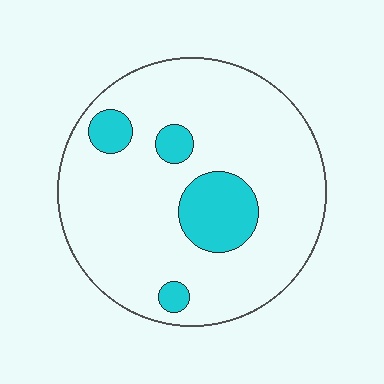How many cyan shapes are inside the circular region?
4.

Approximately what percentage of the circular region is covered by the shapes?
Approximately 15%.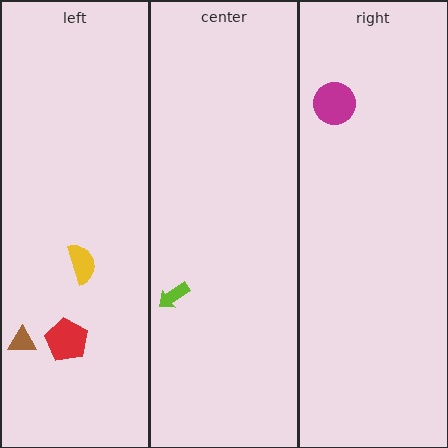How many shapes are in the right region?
1.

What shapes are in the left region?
The yellow semicircle, the brown triangle, the red pentagon.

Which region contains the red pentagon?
The left region.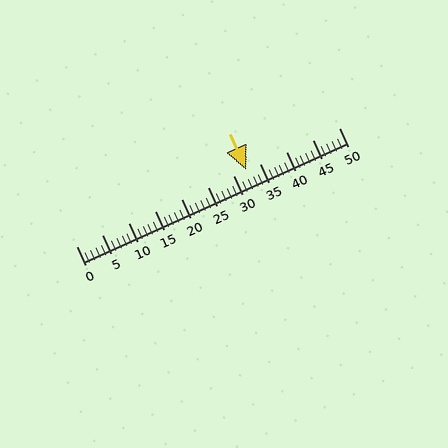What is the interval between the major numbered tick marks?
The major tick marks are spaced 5 units apart.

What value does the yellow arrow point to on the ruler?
The yellow arrow points to approximately 32.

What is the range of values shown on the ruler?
The ruler shows values from 0 to 50.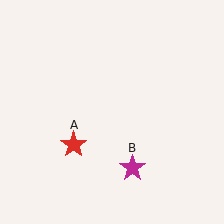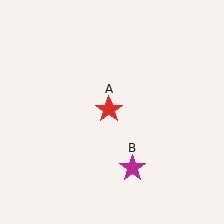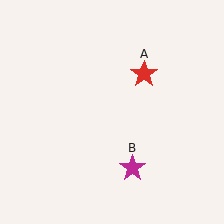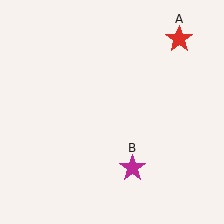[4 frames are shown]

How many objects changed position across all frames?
1 object changed position: red star (object A).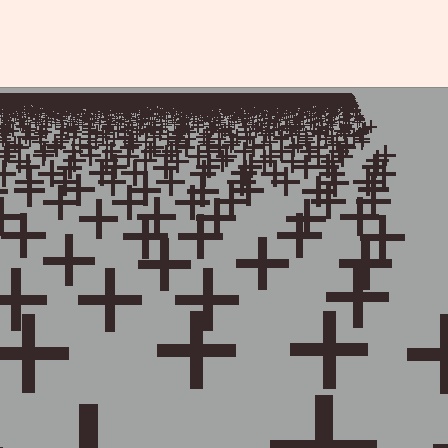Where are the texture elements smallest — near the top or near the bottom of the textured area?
Near the top.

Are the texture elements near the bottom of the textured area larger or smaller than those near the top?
Larger. Near the bottom, elements are closer to the viewer and appear at a bigger on-screen size.